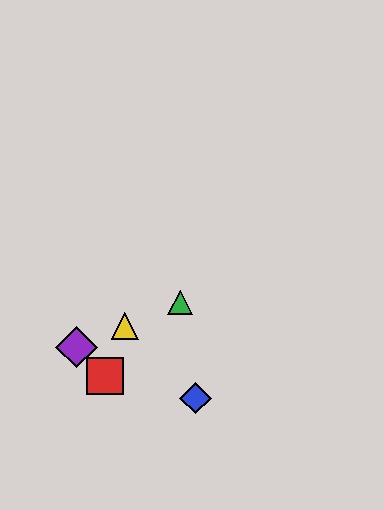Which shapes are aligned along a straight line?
The green triangle, the yellow triangle, the purple diamond are aligned along a straight line.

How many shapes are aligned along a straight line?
3 shapes (the green triangle, the yellow triangle, the purple diamond) are aligned along a straight line.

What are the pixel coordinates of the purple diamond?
The purple diamond is at (76, 347).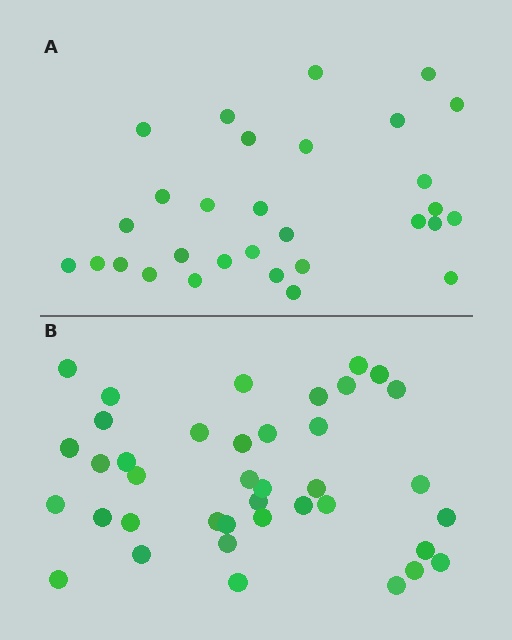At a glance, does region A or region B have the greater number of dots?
Region B (the bottom region) has more dots.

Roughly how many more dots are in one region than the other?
Region B has roughly 8 or so more dots than region A.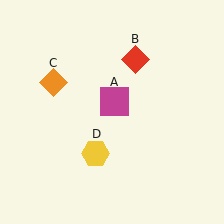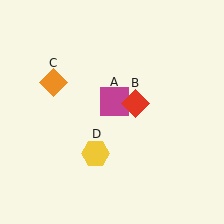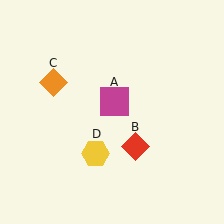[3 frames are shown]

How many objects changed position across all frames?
1 object changed position: red diamond (object B).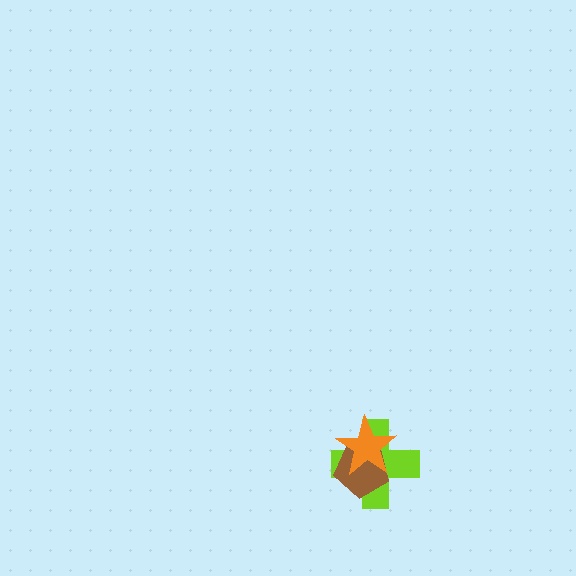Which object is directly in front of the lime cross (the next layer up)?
The brown pentagon is directly in front of the lime cross.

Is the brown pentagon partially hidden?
Yes, it is partially covered by another shape.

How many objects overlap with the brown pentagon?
2 objects overlap with the brown pentagon.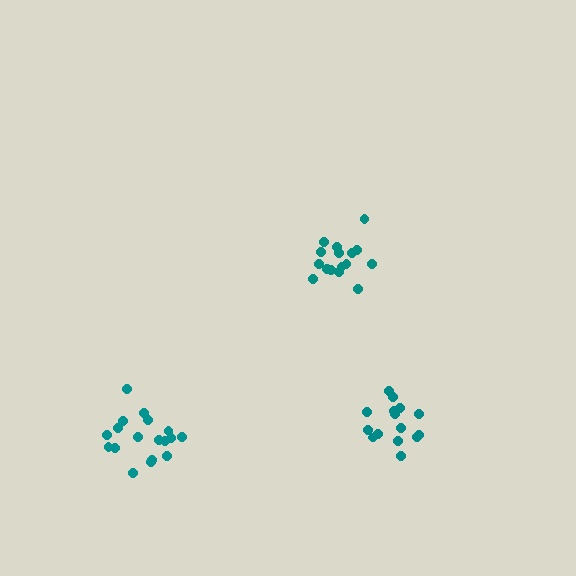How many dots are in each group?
Group 1: 16 dots, Group 2: 18 dots, Group 3: 15 dots (49 total).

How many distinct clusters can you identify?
There are 3 distinct clusters.